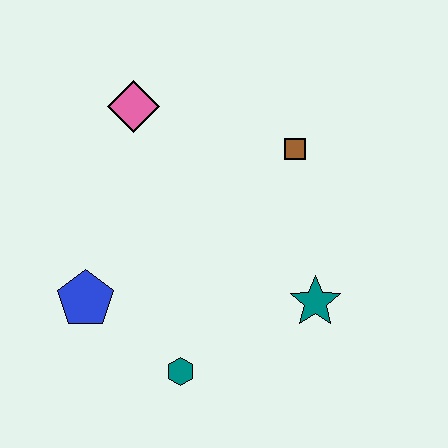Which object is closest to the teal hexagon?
The blue pentagon is closest to the teal hexagon.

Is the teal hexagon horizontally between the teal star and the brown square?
No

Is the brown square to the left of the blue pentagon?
No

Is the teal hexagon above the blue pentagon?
No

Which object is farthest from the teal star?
The pink diamond is farthest from the teal star.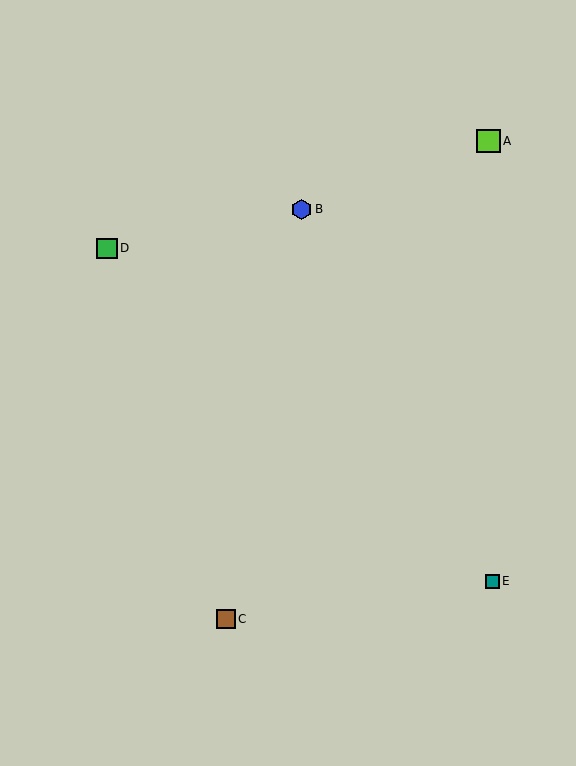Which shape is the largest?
The lime square (labeled A) is the largest.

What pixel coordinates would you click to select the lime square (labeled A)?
Click at (489, 141) to select the lime square A.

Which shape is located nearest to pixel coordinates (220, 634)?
The brown square (labeled C) at (226, 619) is nearest to that location.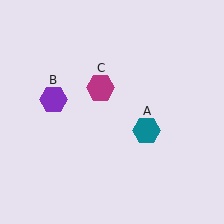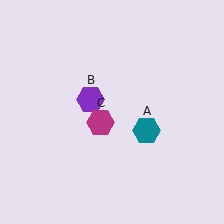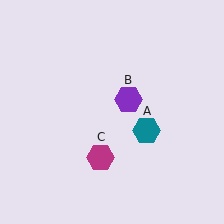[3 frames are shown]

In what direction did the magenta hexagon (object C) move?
The magenta hexagon (object C) moved down.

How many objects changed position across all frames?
2 objects changed position: purple hexagon (object B), magenta hexagon (object C).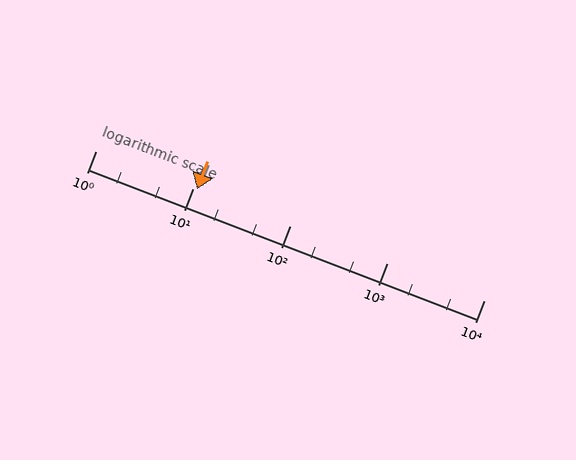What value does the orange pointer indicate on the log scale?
The pointer indicates approximately 11.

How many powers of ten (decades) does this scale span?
The scale spans 4 decades, from 1 to 10000.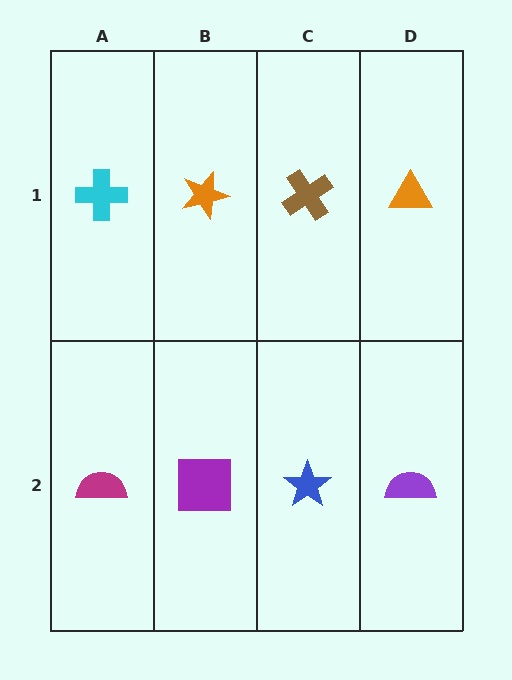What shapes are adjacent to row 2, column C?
A brown cross (row 1, column C), a purple square (row 2, column B), a purple semicircle (row 2, column D).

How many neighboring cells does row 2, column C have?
3.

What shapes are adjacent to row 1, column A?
A magenta semicircle (row 2, column A), an orange star (row 1, column B).